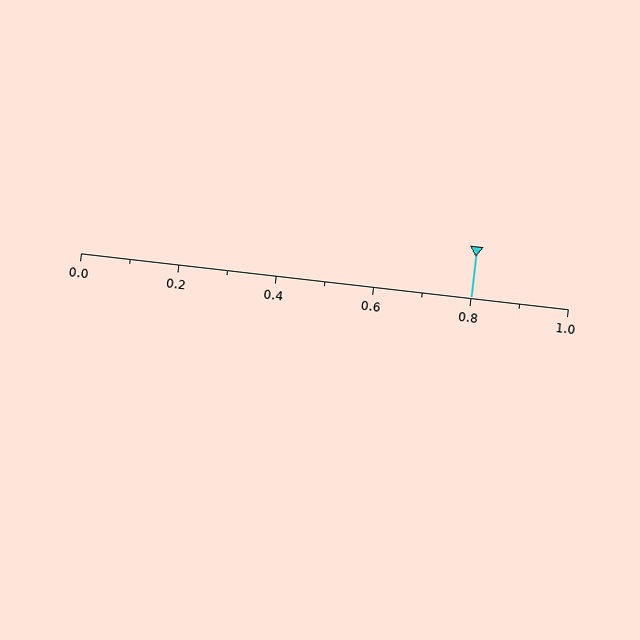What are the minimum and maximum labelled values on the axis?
The axis runs from 0.0 to 1.0.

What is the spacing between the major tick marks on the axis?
The major ticks are spaced 0.2 apart.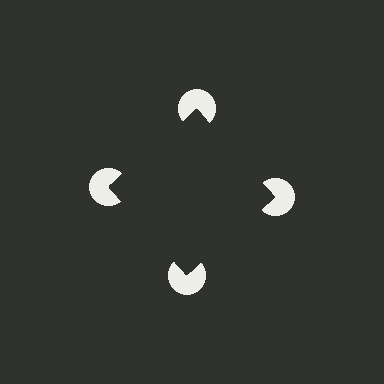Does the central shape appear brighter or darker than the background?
It typically appears slightly darker than the background, even though no actual brightness change is drawn.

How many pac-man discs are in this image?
There are 4 — one at each vertex of the illusory square.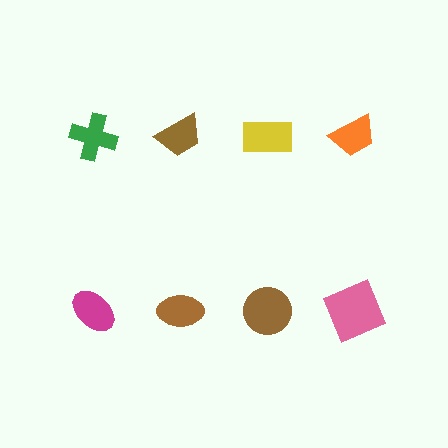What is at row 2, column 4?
A pink square.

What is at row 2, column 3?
A brown circle.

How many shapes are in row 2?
4 shapes.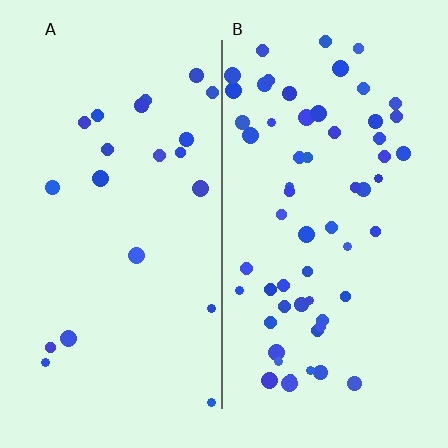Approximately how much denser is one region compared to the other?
Approximately 2.8× — region B over region A.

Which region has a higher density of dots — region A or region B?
B (the right).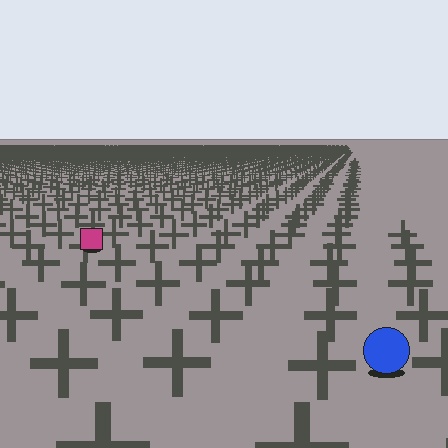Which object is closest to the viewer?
The blue circle is closest. The texture marks near it are larger and more spread out.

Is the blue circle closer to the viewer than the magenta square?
Yes. The blue circle is closer — you can tell from the texture gradient: the ground texture is coarser near it.